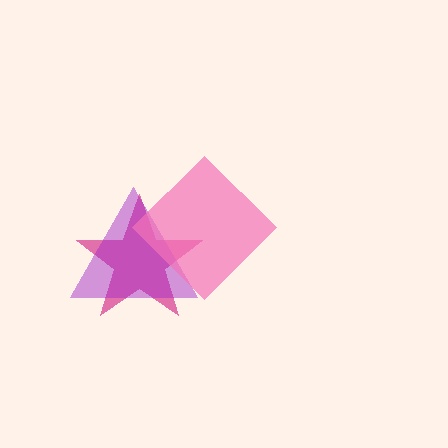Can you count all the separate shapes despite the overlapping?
Yes, there are 3 separate shapes.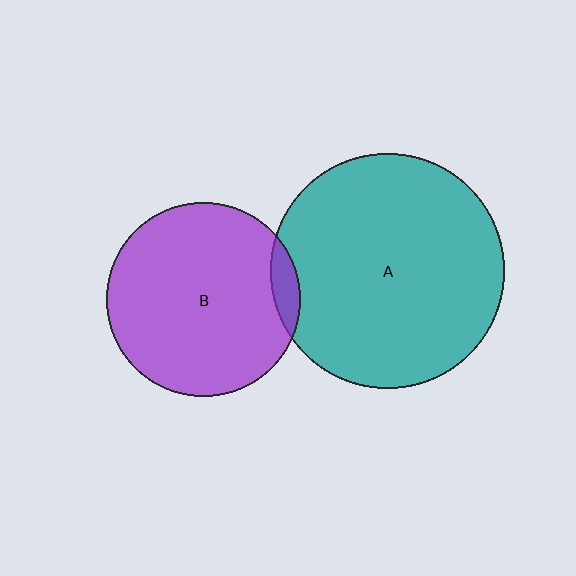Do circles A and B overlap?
Yes.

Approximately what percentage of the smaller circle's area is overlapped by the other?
Approximately 5%.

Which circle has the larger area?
Circle A (teal).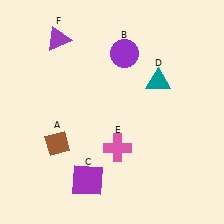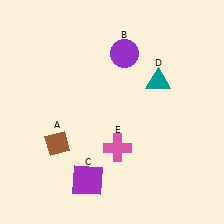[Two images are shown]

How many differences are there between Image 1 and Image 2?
There is 1 difference between the two images.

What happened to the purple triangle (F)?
The purple triangle (F) was removed in Image 2. It was in the top-left area of Image 1.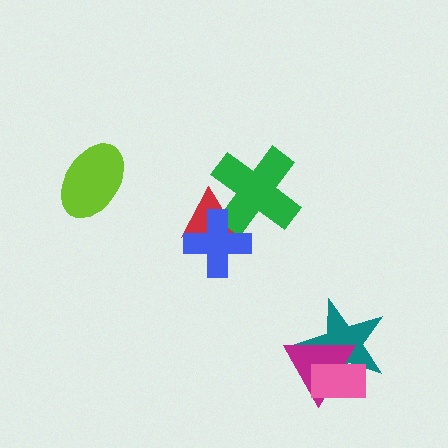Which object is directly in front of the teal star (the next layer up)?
The magenta triangle is directly in front of the teal star.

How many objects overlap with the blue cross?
2 objects overlap with the blue cross.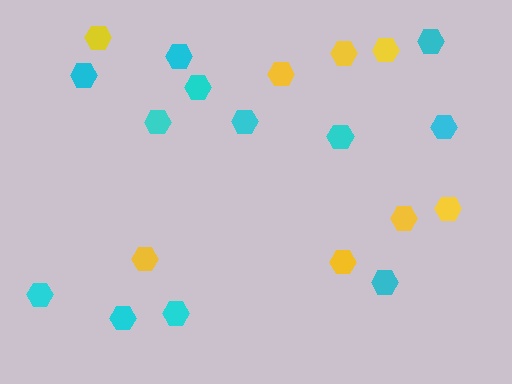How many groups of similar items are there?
There are 2 groups: one group of yellow hexagons (8) and one group of cyan hexagons (12).